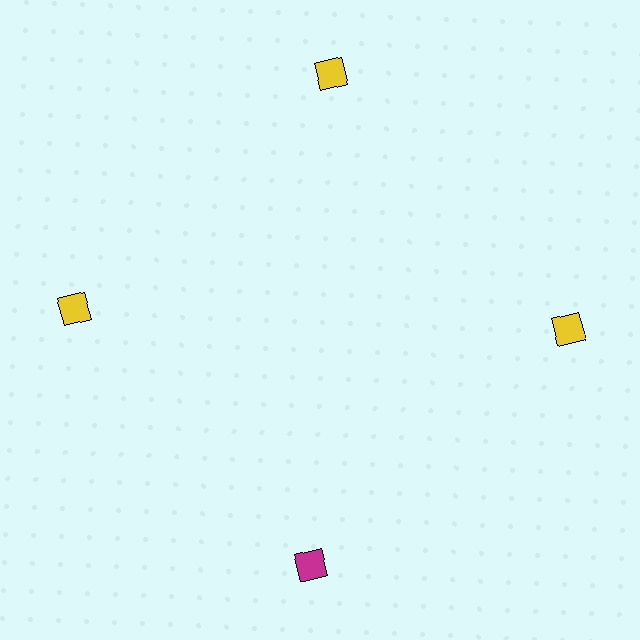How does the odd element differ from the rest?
It has a different color: magenta instead of yellow.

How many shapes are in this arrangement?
There are 4 shapes arranged in a ring pattern.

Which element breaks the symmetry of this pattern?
The magenta diamond at roughly the 6 o'clock position breaks the symmetry. All other shapes are yellow diamonds.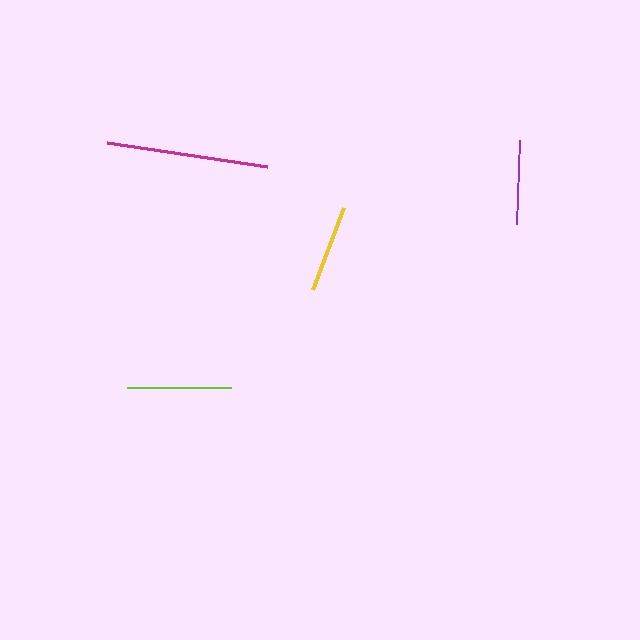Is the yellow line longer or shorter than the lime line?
The lime line is longer than the yellow line.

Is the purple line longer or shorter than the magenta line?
The magenta line is longer than the purple line.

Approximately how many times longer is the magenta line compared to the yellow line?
The magenta line is approximately 1.8 times the length of the yellow line.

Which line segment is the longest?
The magenta line is the longest at approximately 162 pixels.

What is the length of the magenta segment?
The magenta segment is approximately 162 pixels long.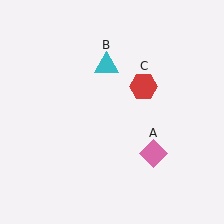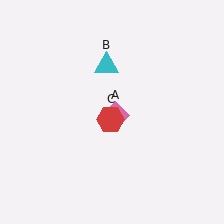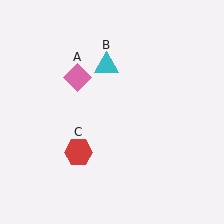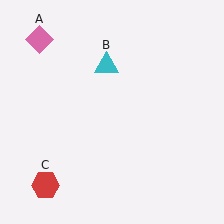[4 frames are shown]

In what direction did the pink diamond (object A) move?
The pink diamond (object A) moved up and to the left.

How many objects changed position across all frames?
2 objects changed position: pink diamond (object A), red hexagon (object C).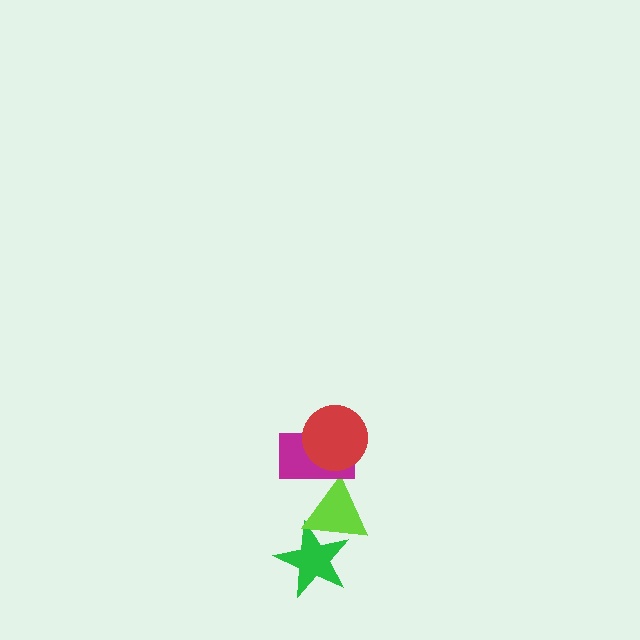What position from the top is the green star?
The green star is 4th from the top.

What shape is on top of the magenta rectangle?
The red circle is on top of the magenta rectangle.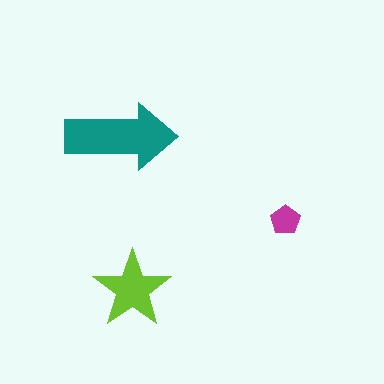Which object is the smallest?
The magenta pentagon.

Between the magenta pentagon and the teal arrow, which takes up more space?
The teal arrow.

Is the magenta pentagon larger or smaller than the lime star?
Smaller.